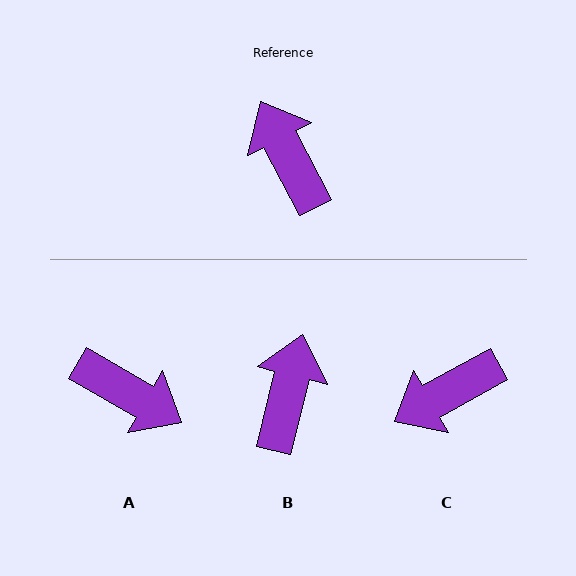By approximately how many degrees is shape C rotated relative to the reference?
Approximately 91 degrees counter-clockwise.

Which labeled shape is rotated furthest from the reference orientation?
A, about 147 degrees away.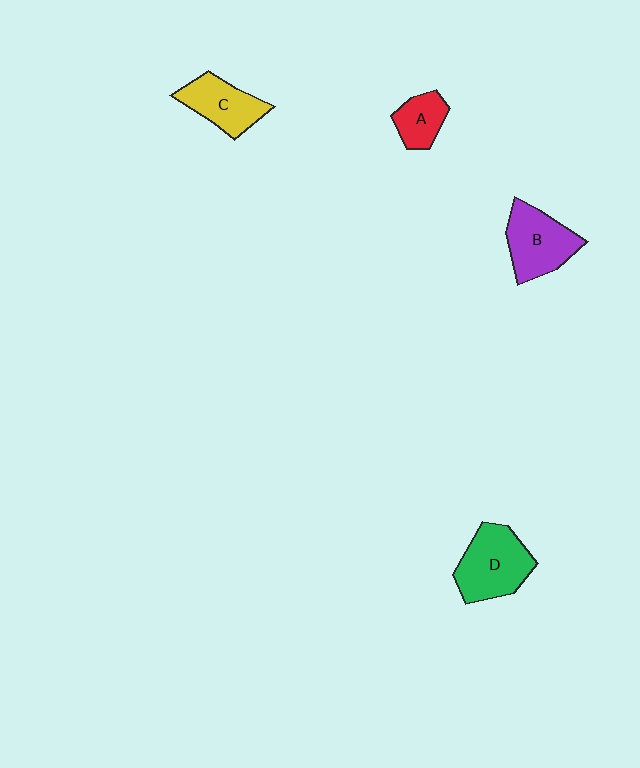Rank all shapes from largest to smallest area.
From largest to smallest: D (green), B (purple), C (yellow), A (red).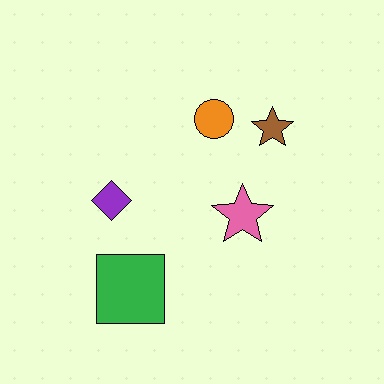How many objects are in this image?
There are 5 objects.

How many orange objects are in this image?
There is 1 orange object.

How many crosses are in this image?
There are no crosses.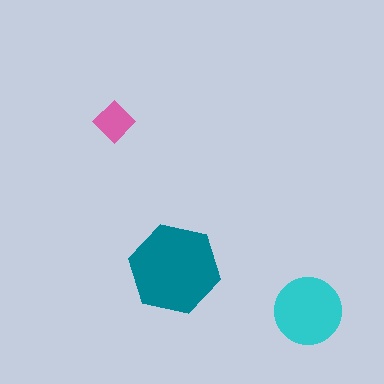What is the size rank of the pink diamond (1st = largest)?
3rd.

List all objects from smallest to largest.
The pink diamond, the cyan circle, the teal hexagon.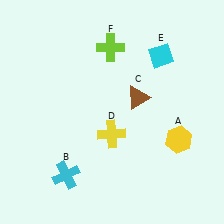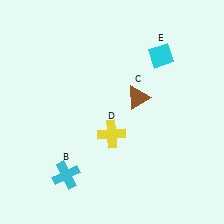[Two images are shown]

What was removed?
The yellow hexagon (A), the lime cross (F) were removed in Image 2.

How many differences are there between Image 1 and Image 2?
There are 2 differences between the two images.